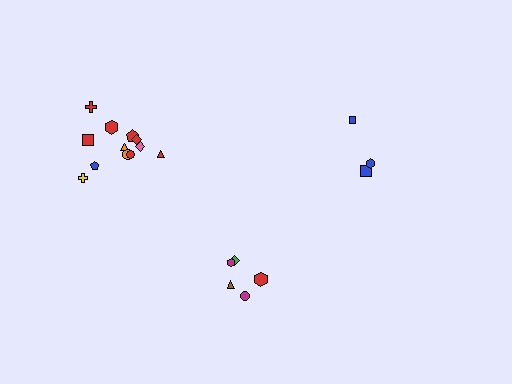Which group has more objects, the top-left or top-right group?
The top-left group.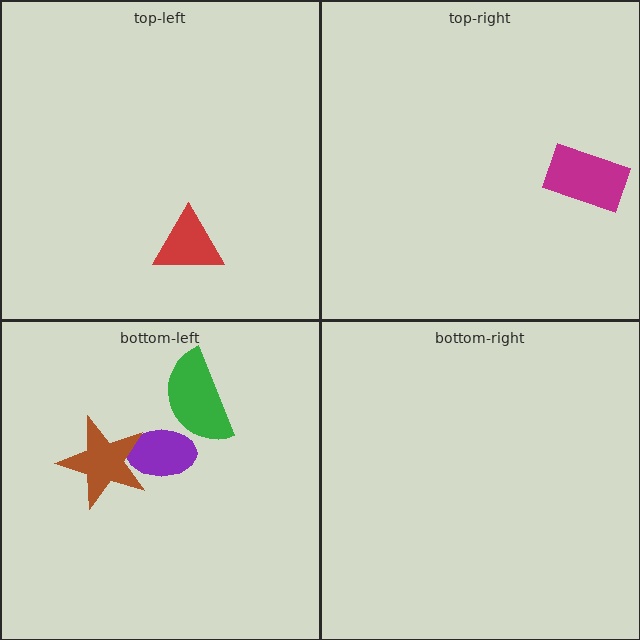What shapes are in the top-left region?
The red triangle.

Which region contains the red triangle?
The top-left region.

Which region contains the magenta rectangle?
The top-right region.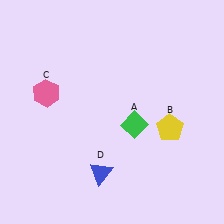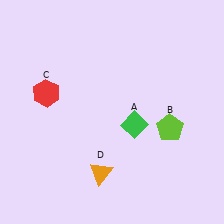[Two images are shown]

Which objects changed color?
B changed from yellow to lime. C changed from pink to red. D changed from blue to orange.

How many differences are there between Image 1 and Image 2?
There are 3 differences between the two images.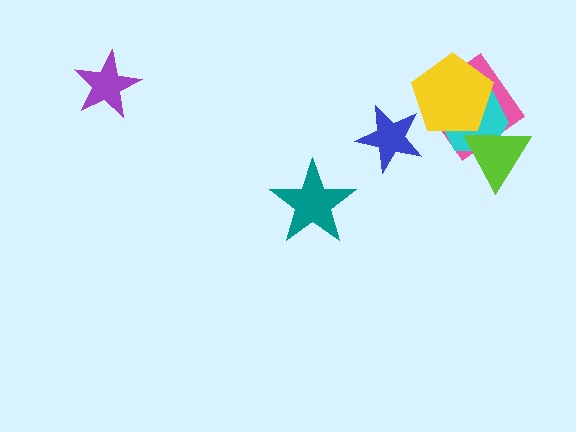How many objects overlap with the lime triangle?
2 objects overlap with the lime triangle.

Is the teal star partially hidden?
No, no other shape covers it.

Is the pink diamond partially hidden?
Yes, it is partially covered by another shape.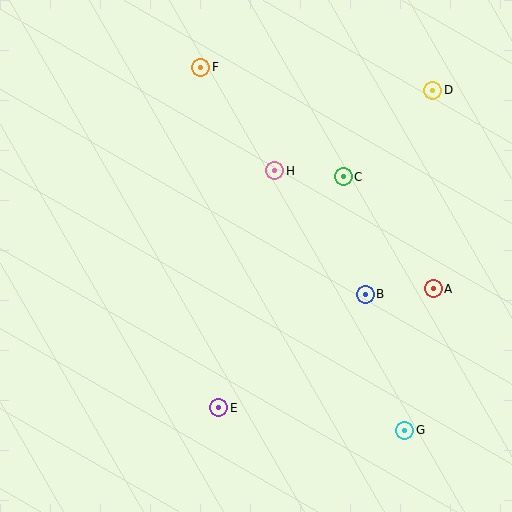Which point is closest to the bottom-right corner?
Point G is closest to the bottom-right corner.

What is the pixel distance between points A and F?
The distance between A and F is 321 pixels.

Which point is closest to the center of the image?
Point H at (275, 171) is closest to the center.